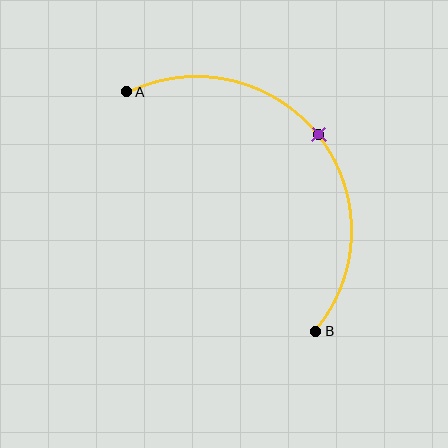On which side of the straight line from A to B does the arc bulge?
The arc bulges above and to the right of the straight line connecting A and B.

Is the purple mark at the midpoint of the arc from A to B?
Yes. The purple mark lies on the arc at equal arc-length from both A and B — it is the arc midpoint.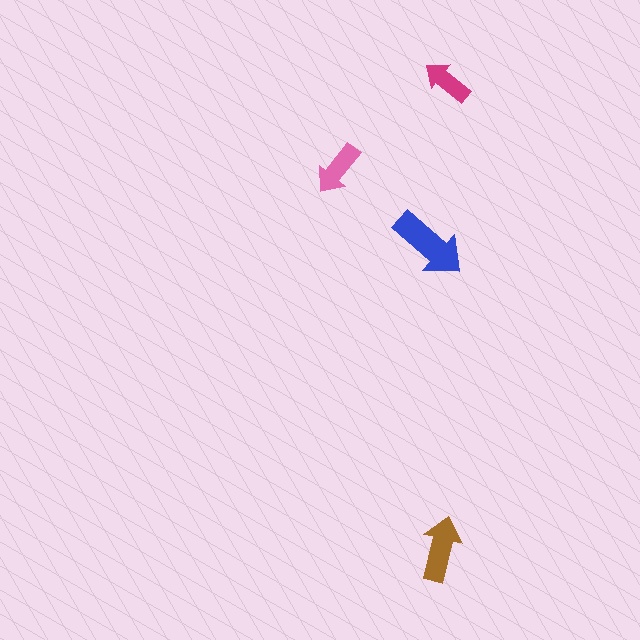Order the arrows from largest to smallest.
the blue one, the brown one, the pink one, the magenta one.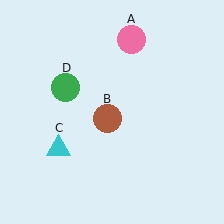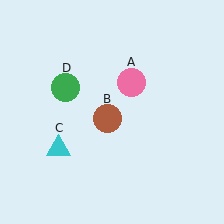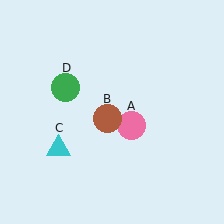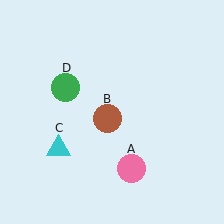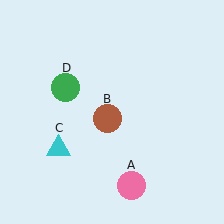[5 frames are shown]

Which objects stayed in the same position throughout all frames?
Brown circle (object B) and cyan triangle (object C) and green circle (object D) remained stationary.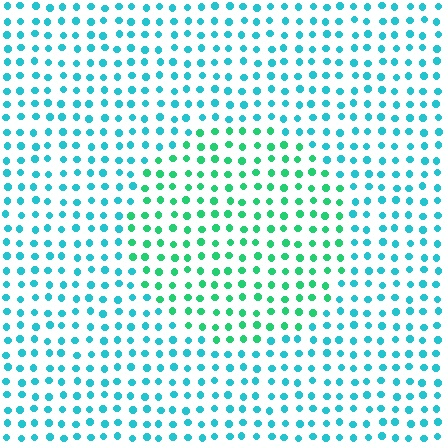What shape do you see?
I see a circle.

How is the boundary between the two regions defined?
The boundary is defined purely by a slight shift in hue (about 37 degrees). Spacing, size, and orientation are identical on both sides.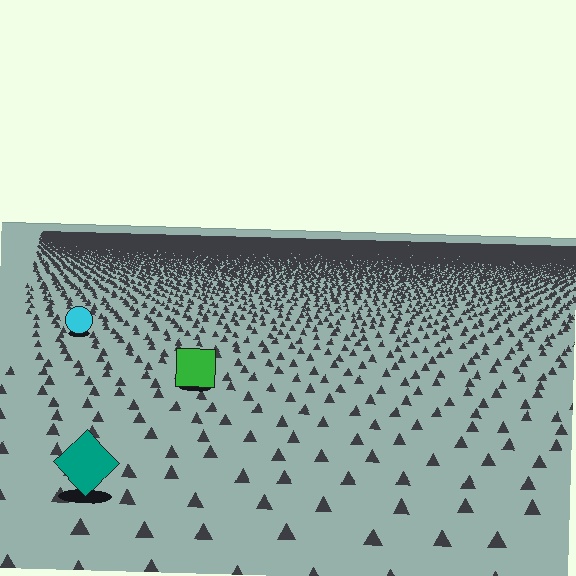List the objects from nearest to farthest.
From nearest to farthest: the teal diamond, the green square, the cyan circle.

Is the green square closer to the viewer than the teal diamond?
No. The teal diamond is closer — you can tell from the texture gradient: the ground texture is coarser near it.